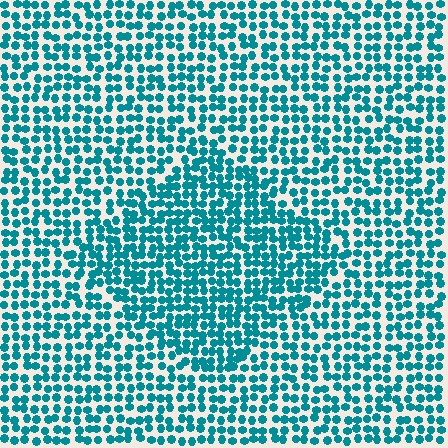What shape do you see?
I see a diamond.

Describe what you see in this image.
The image contains small teal elements arranged at two different densities. A diamond-shaped region is visible where the elements are more densely packed than the surrounding area.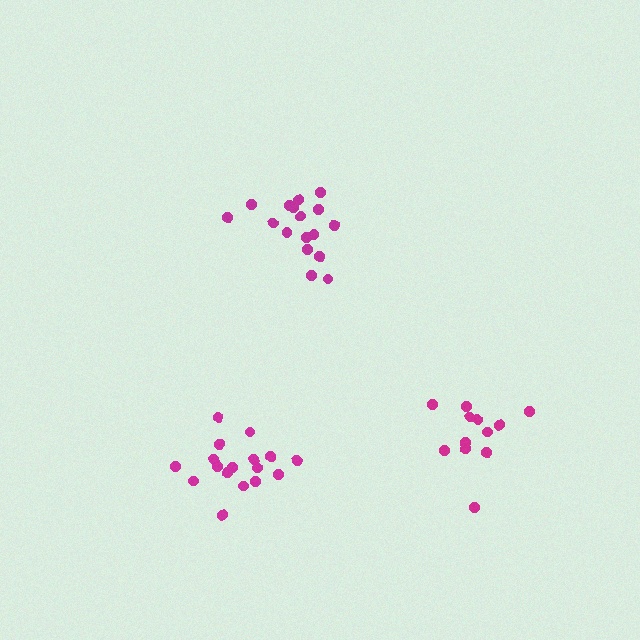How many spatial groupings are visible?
There are 3 spatial groupings.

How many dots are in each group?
Group 1: 12 dots, Group 2: 17 dots, Group 3: 17 dots (46 total).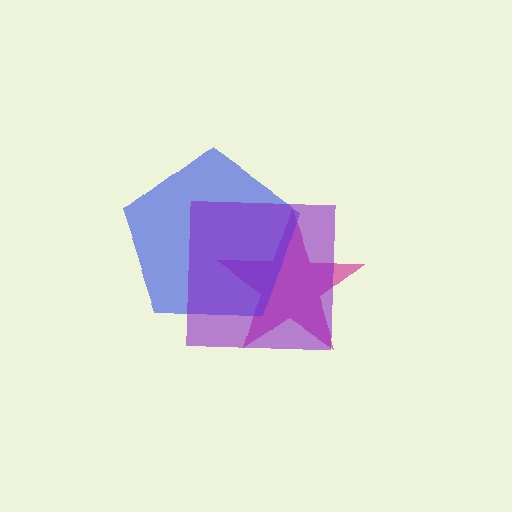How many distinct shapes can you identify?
There are 3 distinct shapes: a magenta star, a blue pentagon, a purple square.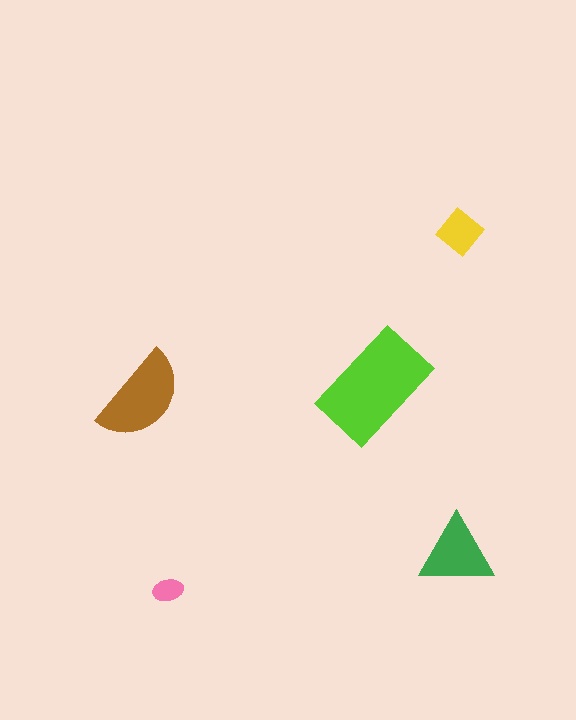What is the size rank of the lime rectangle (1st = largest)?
1st.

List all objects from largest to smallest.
The lime rectangle, the brown semicircle, the green triangle, the yellow diamond, the pink ellipse.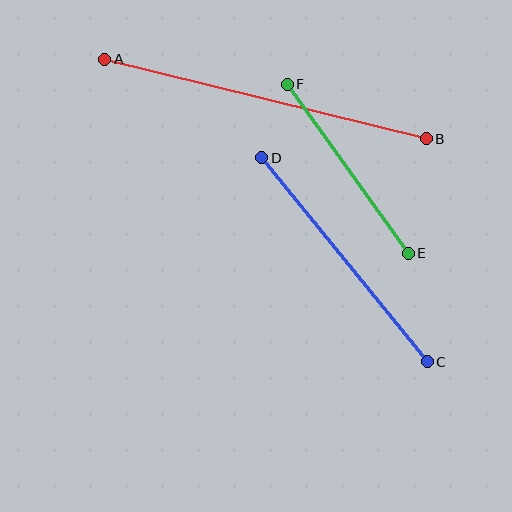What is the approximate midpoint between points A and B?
The midpoint is at approximately (266, 99) pixels.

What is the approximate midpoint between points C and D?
The midpoint is at approximately (345, 260) pixels.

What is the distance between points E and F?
The distance is approximately 208 pixels.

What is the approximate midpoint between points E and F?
The midpoint is at approximately (348, 169) pixels.